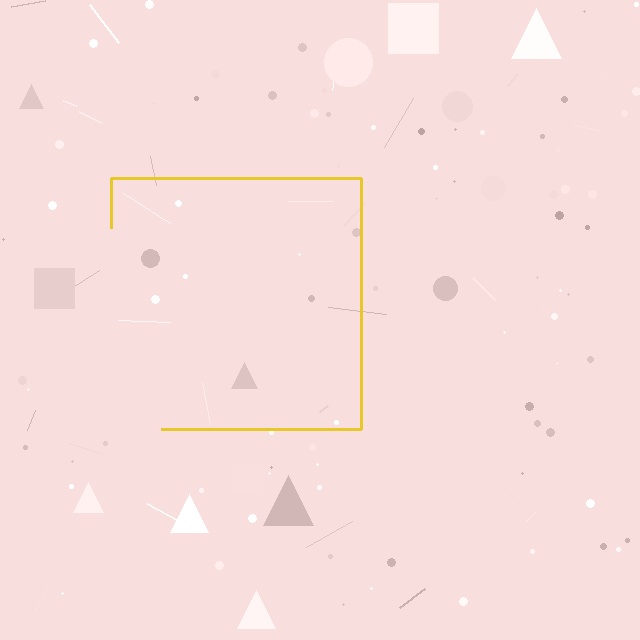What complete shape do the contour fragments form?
The contour fragments form a square.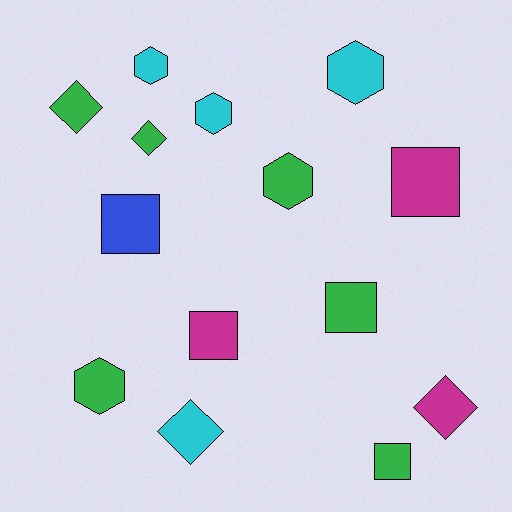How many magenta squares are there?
There are 2 magenta squares.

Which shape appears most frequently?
Hexagon, with 5 objects.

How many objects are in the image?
There are 14 objects.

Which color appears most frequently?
Green, with 6 objects.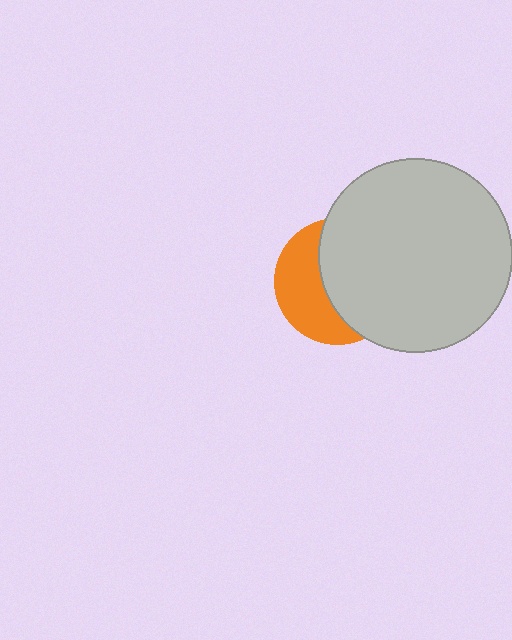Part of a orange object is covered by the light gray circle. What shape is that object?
It is a circle.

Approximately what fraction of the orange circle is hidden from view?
Roughly 58% of the orange circle is hidden behind the light gray circle.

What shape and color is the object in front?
The object in front is a light gray circle.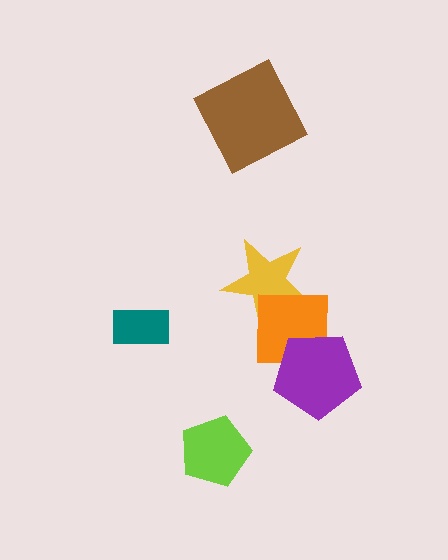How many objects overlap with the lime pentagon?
0 objects overlap with the lime pentagon.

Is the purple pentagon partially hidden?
No, no other shape covers it.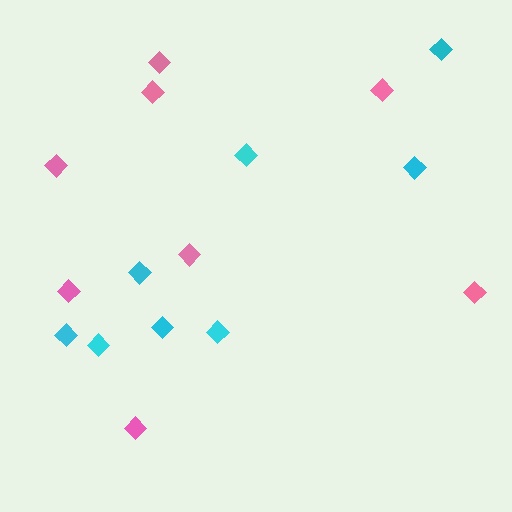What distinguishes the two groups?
There are 2 groups: one group of cyan diamonds (8) and one group of pink diamonds (8).